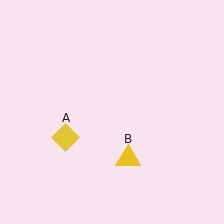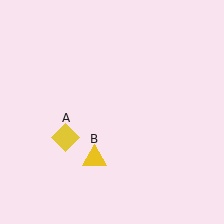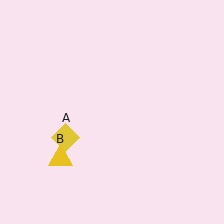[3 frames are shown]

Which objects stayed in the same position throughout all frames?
Yellow diamond (object A) remained stationary.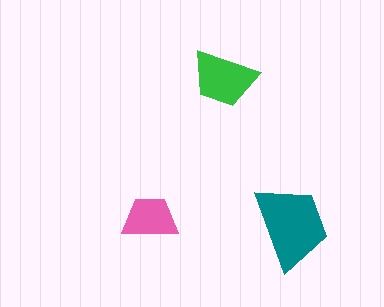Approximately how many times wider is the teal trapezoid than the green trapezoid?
About 1.5 times wider.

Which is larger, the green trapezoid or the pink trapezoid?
The green one.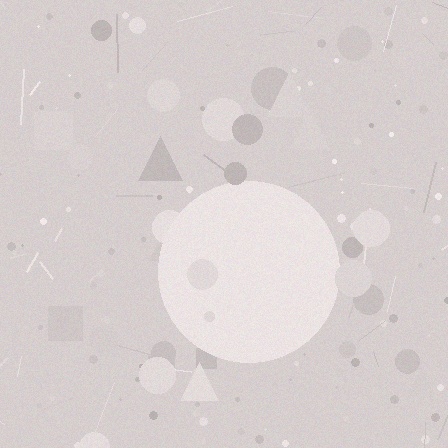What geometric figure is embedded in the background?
A circle is embedded in the background.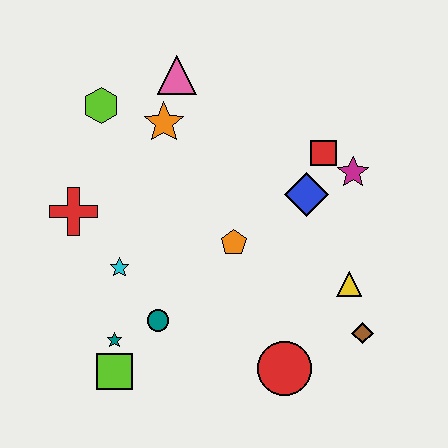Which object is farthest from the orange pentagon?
The lime hexagon is farthest from the orange pentagon.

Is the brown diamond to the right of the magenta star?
Yes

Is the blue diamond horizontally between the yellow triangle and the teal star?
Yes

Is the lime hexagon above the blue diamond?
Yes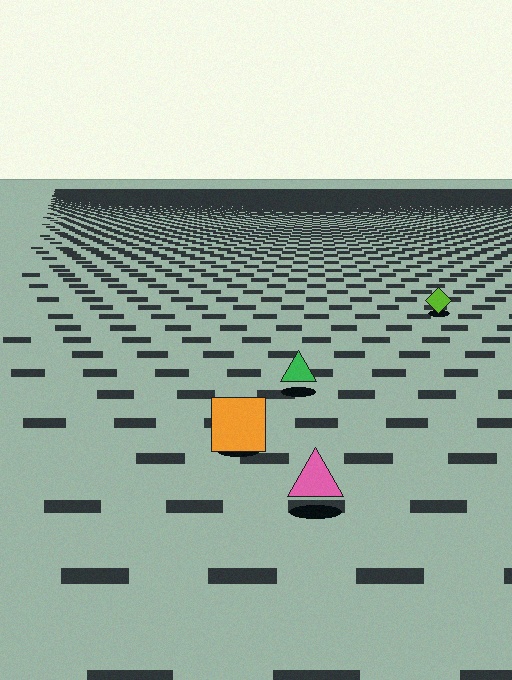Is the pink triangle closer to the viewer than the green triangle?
Yes. The pink triangle is closer — you can tell from the texture gradient: the ground texture is coarser near it.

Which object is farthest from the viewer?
The lime diamond is farthest from the viewer. It appears smaller and the ground texture around it is denser.